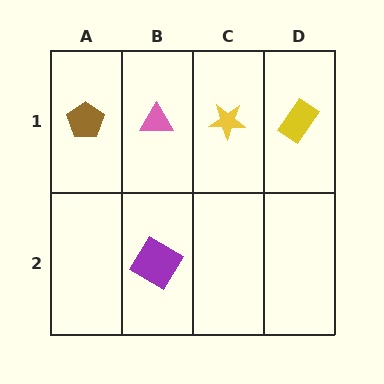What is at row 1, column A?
A brown pentagon.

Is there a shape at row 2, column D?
No, that cell is empty.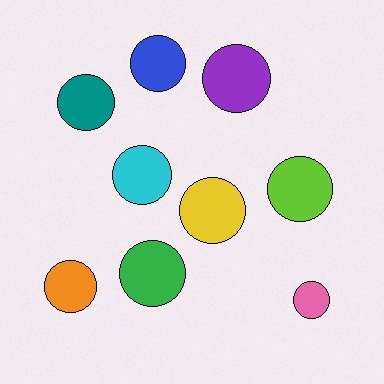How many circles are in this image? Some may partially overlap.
There are 9 circles.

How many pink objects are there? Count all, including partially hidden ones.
There is 1 pink object.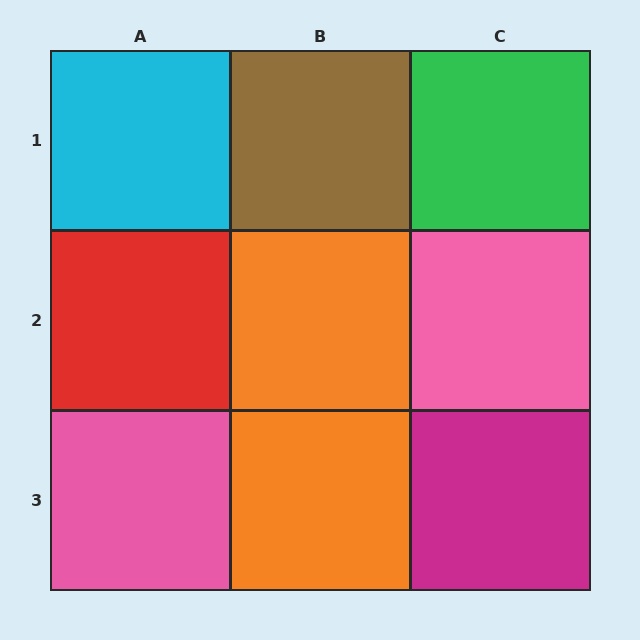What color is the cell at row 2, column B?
Orange.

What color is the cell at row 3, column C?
Magenta.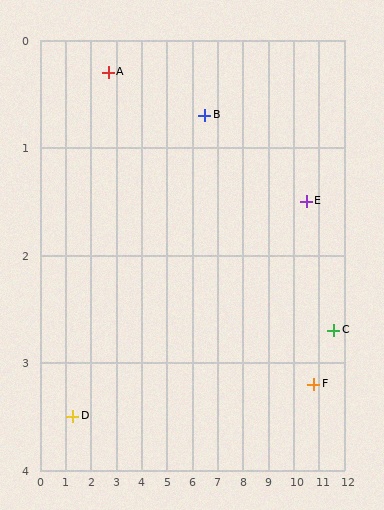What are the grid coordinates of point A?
Point A is at approximately (2.7, 0.3).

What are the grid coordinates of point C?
Point C is at approximately (11.6, 2.7).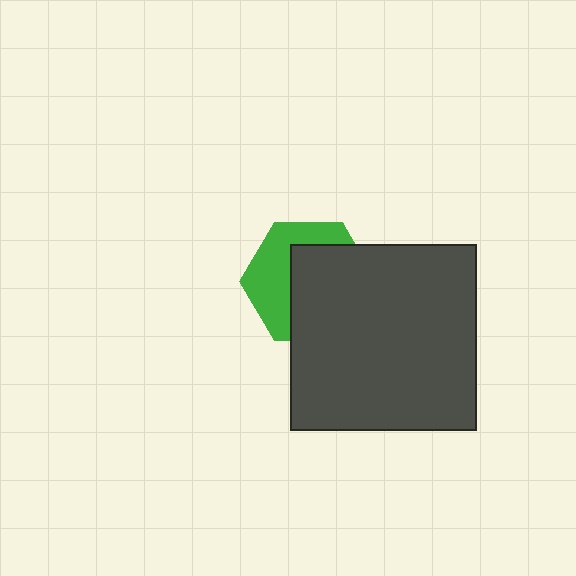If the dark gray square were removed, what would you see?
You would see the complete green hexagon.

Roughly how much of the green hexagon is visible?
A small part of it is visible (roughly 42%).